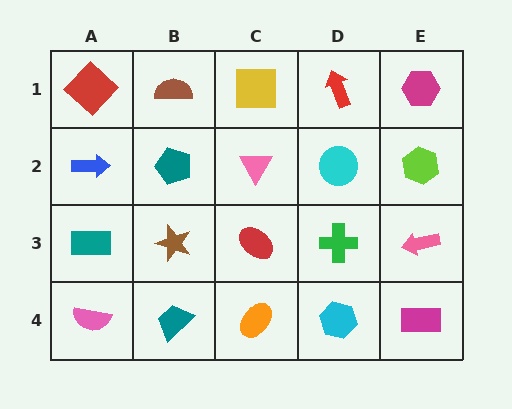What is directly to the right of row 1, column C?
A red arrow.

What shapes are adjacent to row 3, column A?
A blue arrow (row 2, column A), a pink semicircle (row 4, column A), a brown star (row 3, column B).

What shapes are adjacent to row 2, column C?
A yellow square (row 1, column C), a red ellipse (row 3, column C), a teal pentagon (row 2, column B), a cyan circle (row 2, column D).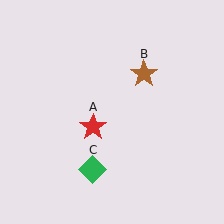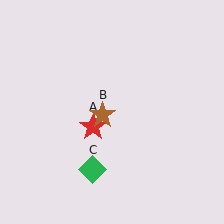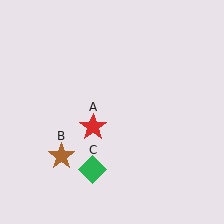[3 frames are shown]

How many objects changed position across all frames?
1 object changed position: brown star (object B).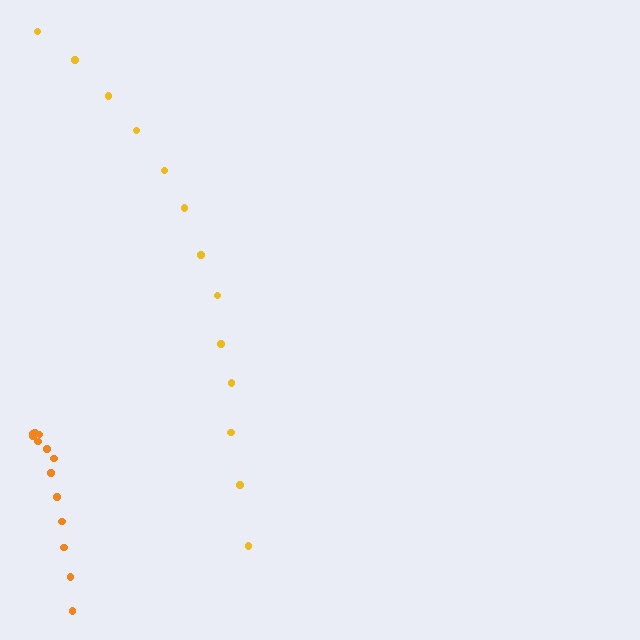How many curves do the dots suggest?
There are 2 distinct paths.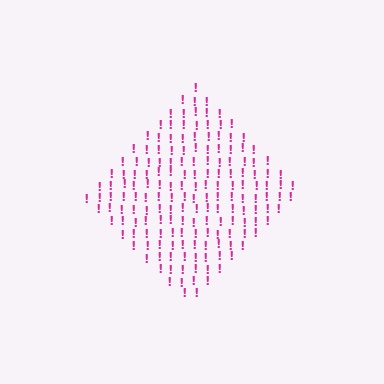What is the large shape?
The large shape is a diamond.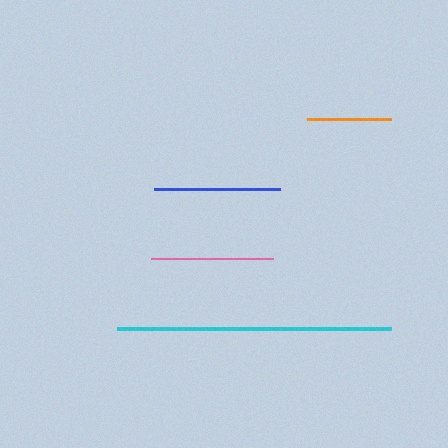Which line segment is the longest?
The cyan line is the longest at approximately 274 pixels.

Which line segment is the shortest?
The orange line is the shortest at approximately 84 pixels.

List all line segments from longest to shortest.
From longest to shortest: cyan, blue, pink, orange.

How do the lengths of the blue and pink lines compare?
The blue and pink lines are approximately the same length.